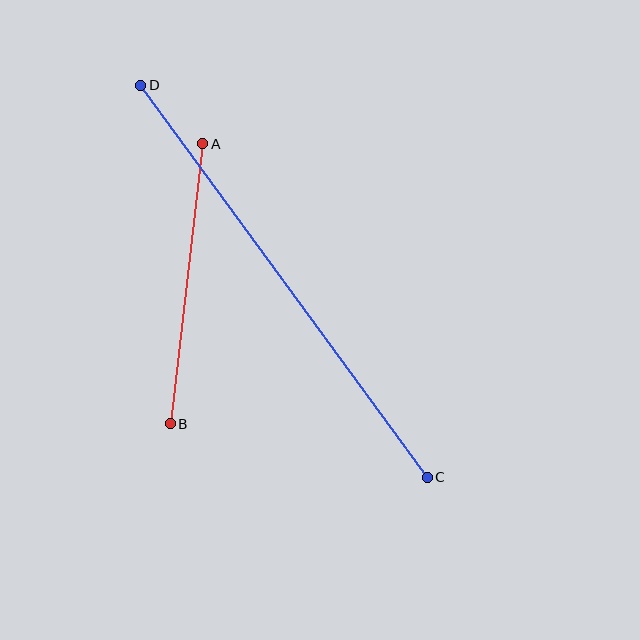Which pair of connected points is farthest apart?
Points C and D are farthest apart.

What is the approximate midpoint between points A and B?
The midpoint is at approximately (187, 284) pixels.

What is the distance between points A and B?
The distance is approximately 282 pixels.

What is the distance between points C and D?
The distance is approximately 485 pixels.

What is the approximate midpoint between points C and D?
The midpoint is at approximately (284, 281) pixels.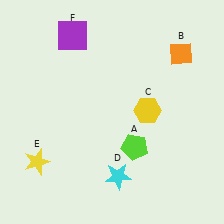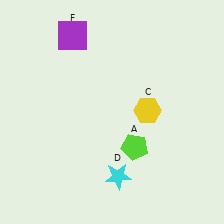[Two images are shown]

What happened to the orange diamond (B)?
The orange diamond (B) was removed in Image 2. It was in the top-right area of Image 1.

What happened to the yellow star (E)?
The yellow star (E) was removed in Image 2. It was in the bottom-left area of Image 1.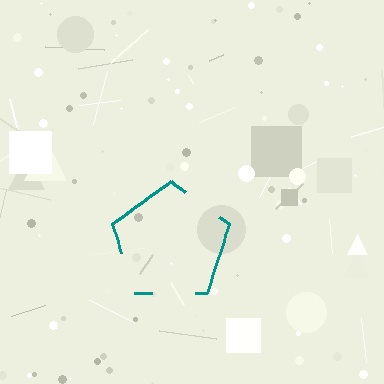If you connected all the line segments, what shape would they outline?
They would outline a pentagon.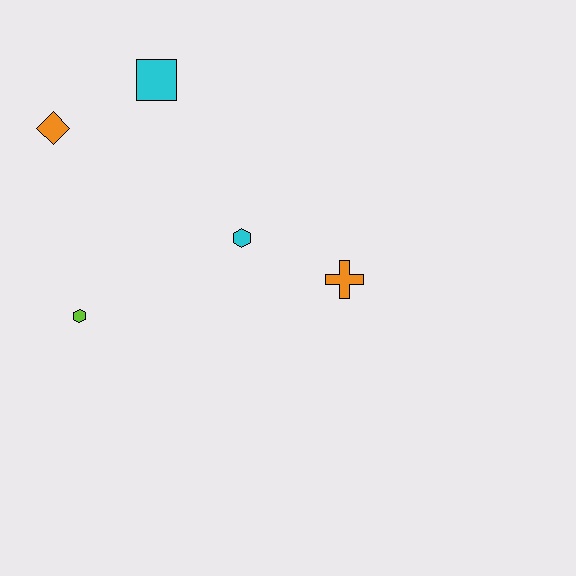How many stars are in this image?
There are no stars.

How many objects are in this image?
There are 5 objects.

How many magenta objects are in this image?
There are no magenta objects.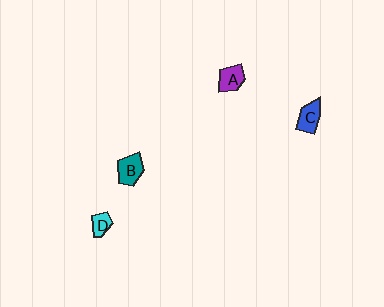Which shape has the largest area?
Shape B (teal).